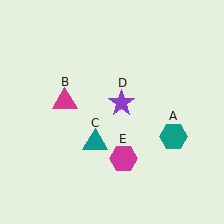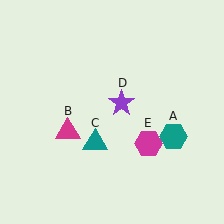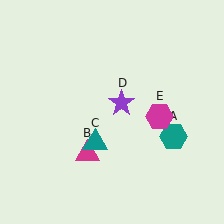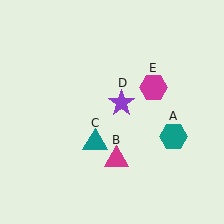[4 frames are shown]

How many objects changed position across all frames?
2 objects changed position: magenta triangle (object B), magenta hexagon (object E).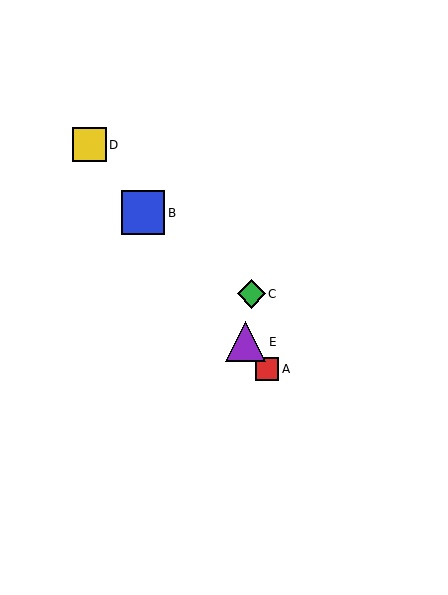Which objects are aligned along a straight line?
Objects A, B, D, E are aligned along a straight line.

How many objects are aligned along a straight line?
4 objects (A, B, D, E) are aligned along a straight line.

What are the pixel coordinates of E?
Object E is at (245, 342).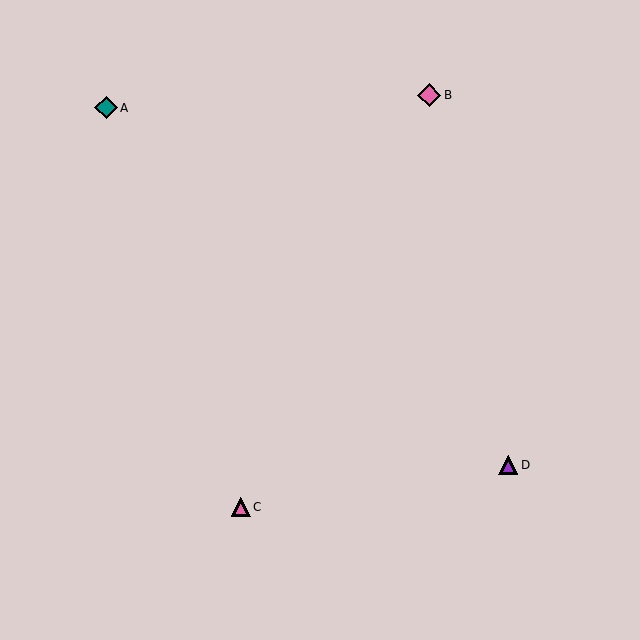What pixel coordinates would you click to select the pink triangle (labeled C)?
Click at (241, 507) to select the pink triangle C.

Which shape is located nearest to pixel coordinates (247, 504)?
The pink triangle (labeled C) at (241, 507) is nearest to that location.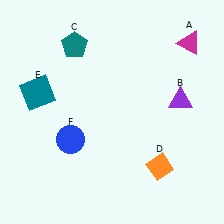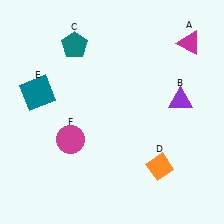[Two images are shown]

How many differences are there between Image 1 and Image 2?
There is 1 difference between the two images.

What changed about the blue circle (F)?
In Image 1, F is blue. In Image 2, it changed to magenta.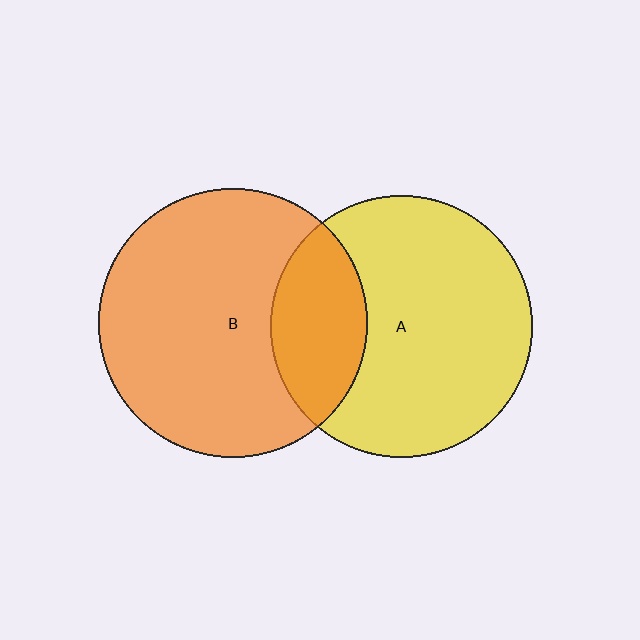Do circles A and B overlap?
Yes.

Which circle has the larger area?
Circle B (orange).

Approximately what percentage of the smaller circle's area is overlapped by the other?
Approximately 25%.